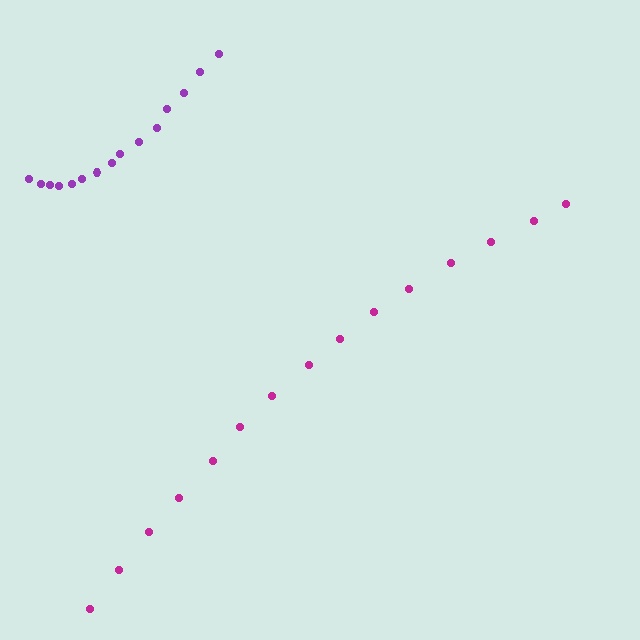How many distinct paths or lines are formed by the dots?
There are 2 distinct paths.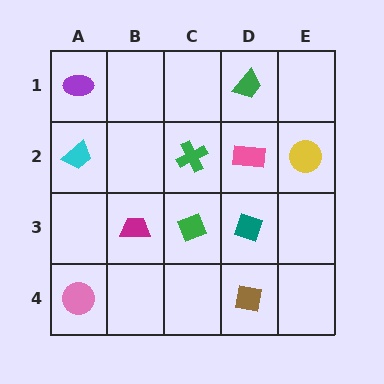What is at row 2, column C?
A green cross.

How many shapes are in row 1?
2 shapes.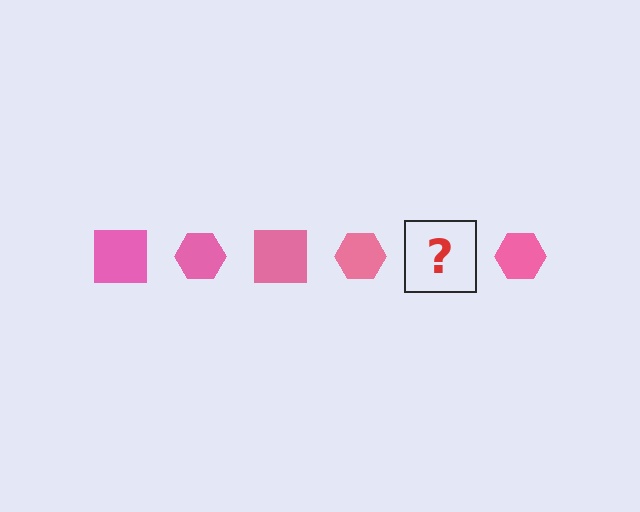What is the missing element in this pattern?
The missing element is a pink square.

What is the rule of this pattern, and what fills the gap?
The rule is that the pattern cycles through square, hexagon shapes in pink. The gap should be filled with a pink square.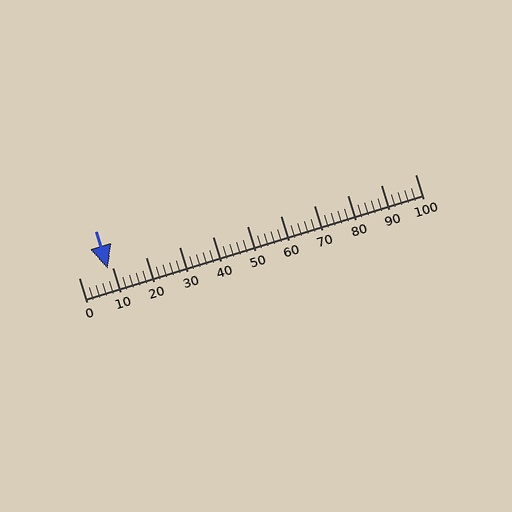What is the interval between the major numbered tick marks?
The major tick marks are spaced 10 units apart.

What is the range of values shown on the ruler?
The ruler shows values from 0 to 100.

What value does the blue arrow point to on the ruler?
The blue arrow points to approximately 9.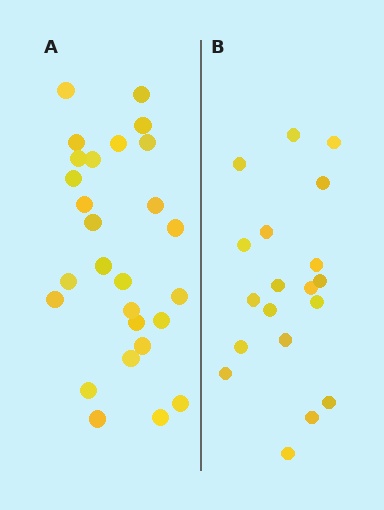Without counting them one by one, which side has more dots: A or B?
Region A (the left region) has more dots.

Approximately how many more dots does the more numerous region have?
Region A has roughly 8 or so more dots than region B.